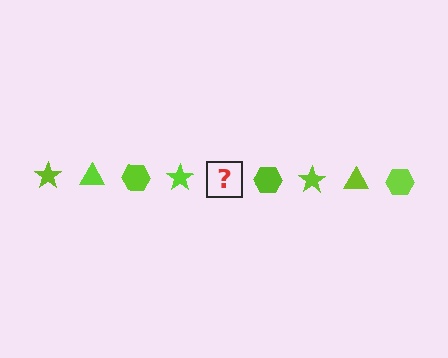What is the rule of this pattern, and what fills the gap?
The rule is that the pattern cycles through star, triangle, hexagon shapes in lime. The gap should be filled with a lime triangle.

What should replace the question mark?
The question mark should be replaced with a lime triangle.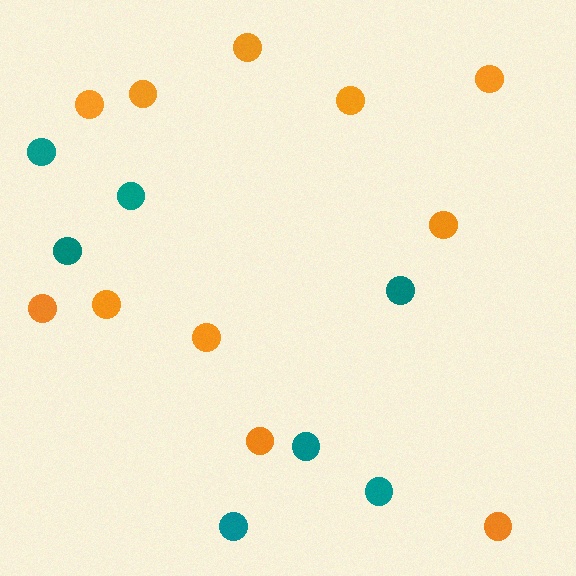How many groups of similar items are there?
There are 2 groups: one group of teal circles (7) and one group of orange circles (11).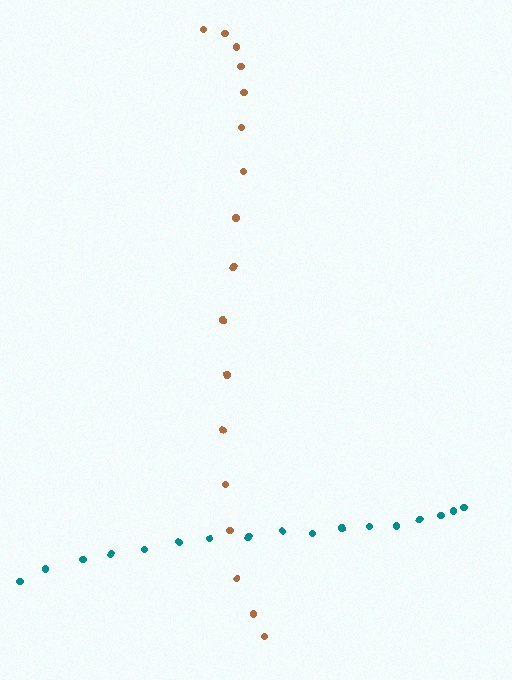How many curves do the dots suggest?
There are 2 distinct paths.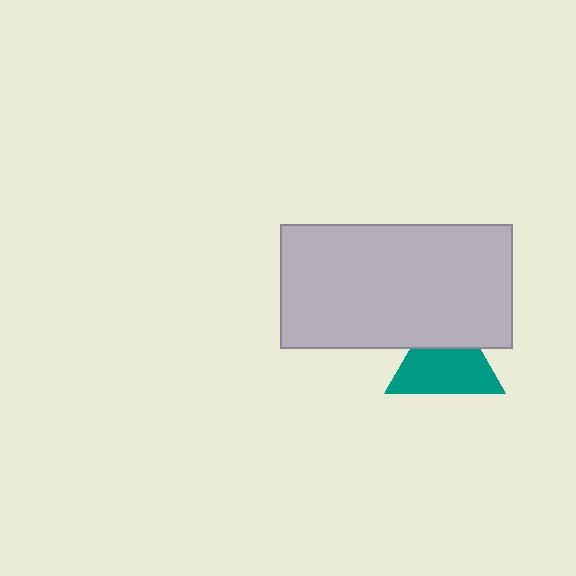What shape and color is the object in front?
The object in front is a light gray rectangle.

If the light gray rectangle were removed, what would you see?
You would see the complete teal triangle.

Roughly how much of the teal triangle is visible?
Most of it is visible (roughly 66%).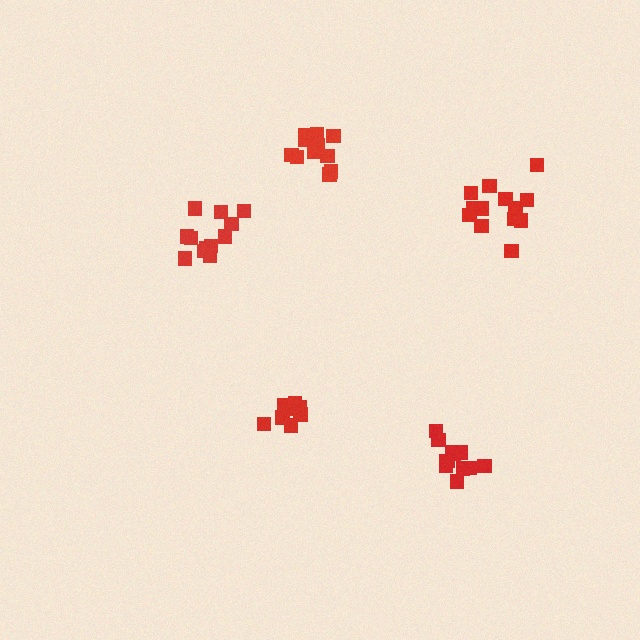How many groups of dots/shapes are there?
There are 5 groups.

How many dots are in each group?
Group 1: 13 dots, Group 2: 13 dots, Group 3: 13 dots, Group 4: 8 dots, Group 5: 12 dots (59 total).